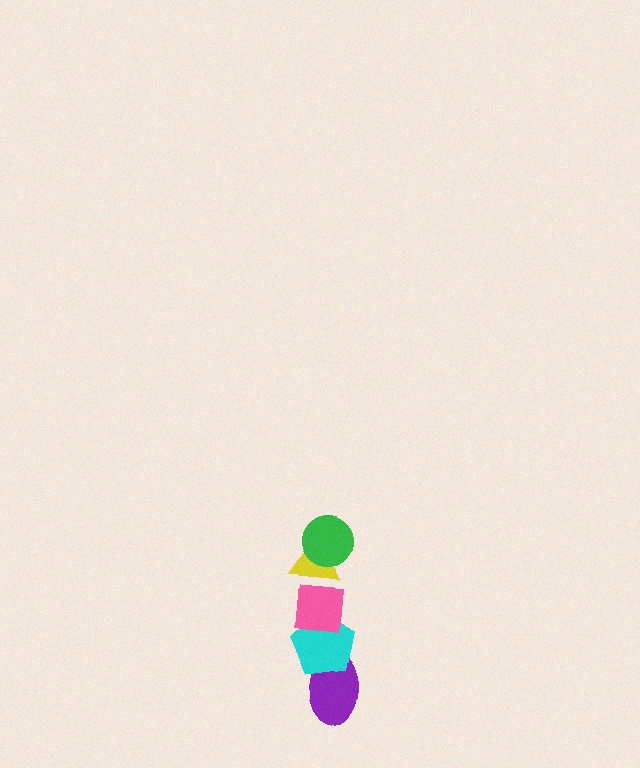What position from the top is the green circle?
The green circle is 1st from the top.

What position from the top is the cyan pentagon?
The cyan pentagon is 4th from the top.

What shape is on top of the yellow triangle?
The green circle is on top of the yellow triangle.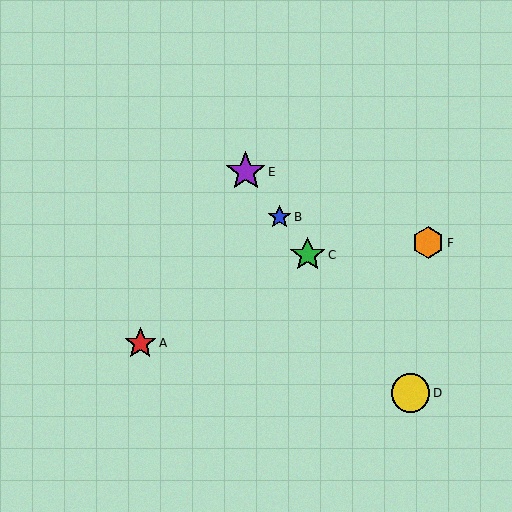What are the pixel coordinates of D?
Object D is at (411, 393).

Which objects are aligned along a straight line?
Objects B, C, D, E are aligned along a straight line.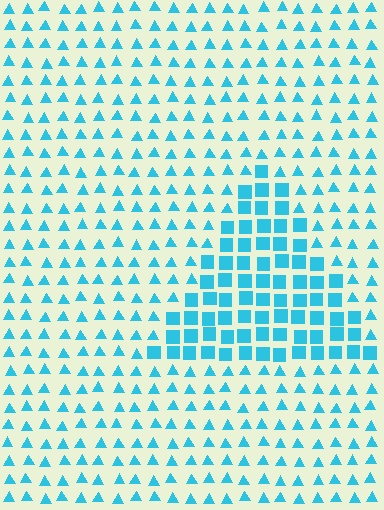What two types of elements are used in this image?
The image uses squares inside the triangle region and triangles outside it.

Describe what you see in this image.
The image is filled with small cyan elements arranged in a uniform grid. A triangle-shaped region contains squares, while the surrounding area contains triangles. The boundary is defined purely by the change in element shape.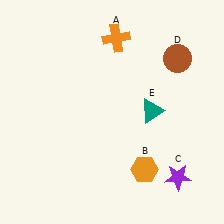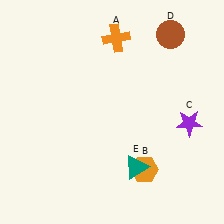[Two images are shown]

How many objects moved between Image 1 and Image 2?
3 objects moved between the two images.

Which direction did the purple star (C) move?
The purple star (C) moved up.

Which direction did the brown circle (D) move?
The brown circle (D) moved up.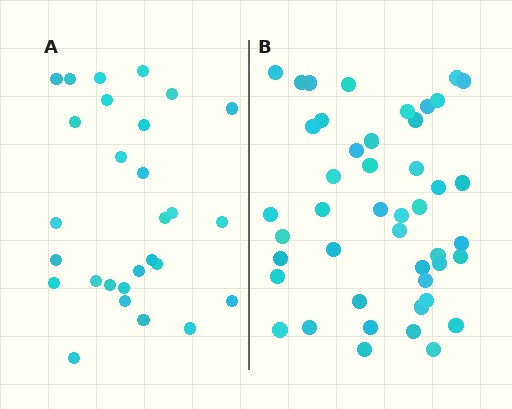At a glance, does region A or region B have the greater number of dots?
Region B (the right region) has more dots.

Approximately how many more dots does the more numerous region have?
Region B has approximately 15 more dots than region A.